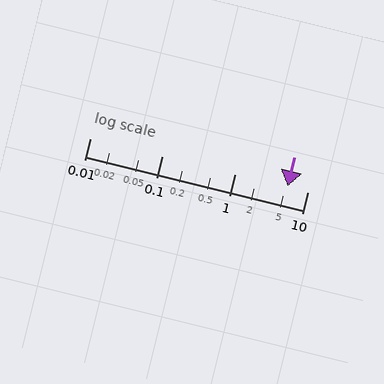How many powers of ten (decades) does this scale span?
The scale spans 3 decades, from 0.01 to 10.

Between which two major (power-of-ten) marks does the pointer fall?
The pointer is between 1 and 10.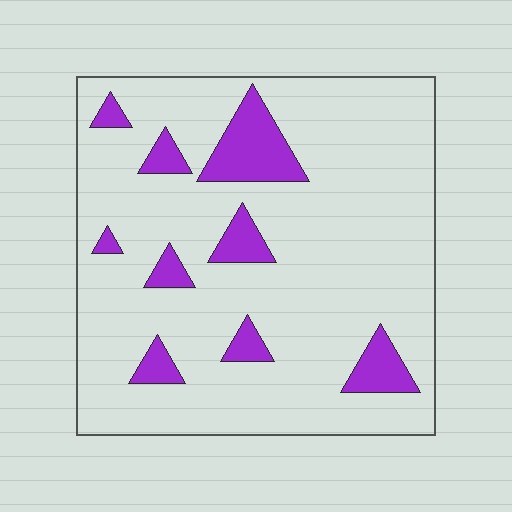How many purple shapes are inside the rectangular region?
9.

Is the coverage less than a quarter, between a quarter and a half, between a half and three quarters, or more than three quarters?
Less than a quarter.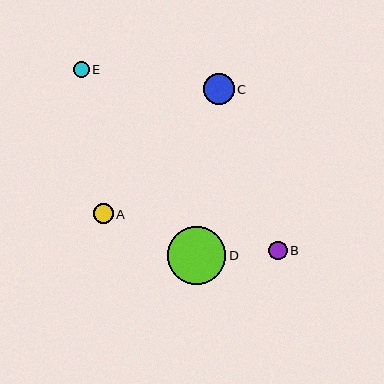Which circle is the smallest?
Circle E is the smallest with a size of approximately 16 pixels.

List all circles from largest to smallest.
From largest to smallest: D, C, A, B, E.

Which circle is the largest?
Circle D is the largest with a size of approximately 58 pixels.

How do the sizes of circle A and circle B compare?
Circle A and circle B are approximately the same size.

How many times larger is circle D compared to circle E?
Circle D is approximately 3.6 times the size of circle E.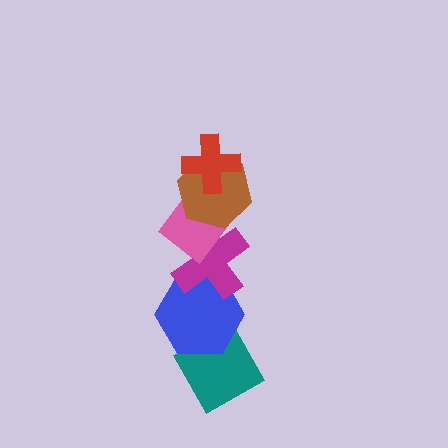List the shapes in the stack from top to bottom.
From top to bottom: the red cross, the brown hexagon, the pink diamond, the magenta cross, the blue hexagon, the teal diamond.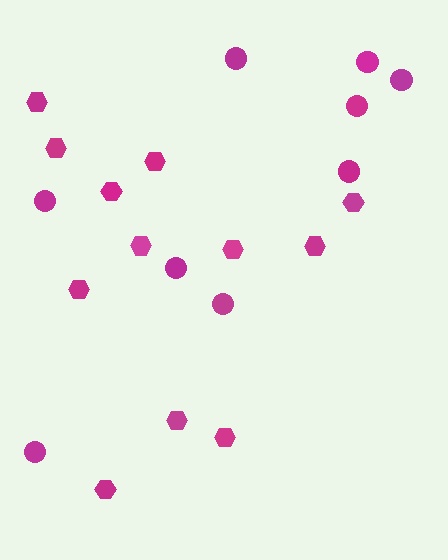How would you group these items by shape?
There are 2 groups: one group of circles (9) and one group of hexagons (12).